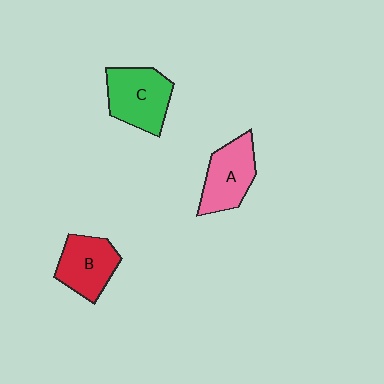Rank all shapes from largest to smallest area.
From largest to smallest: C (green), A (pink), B (red).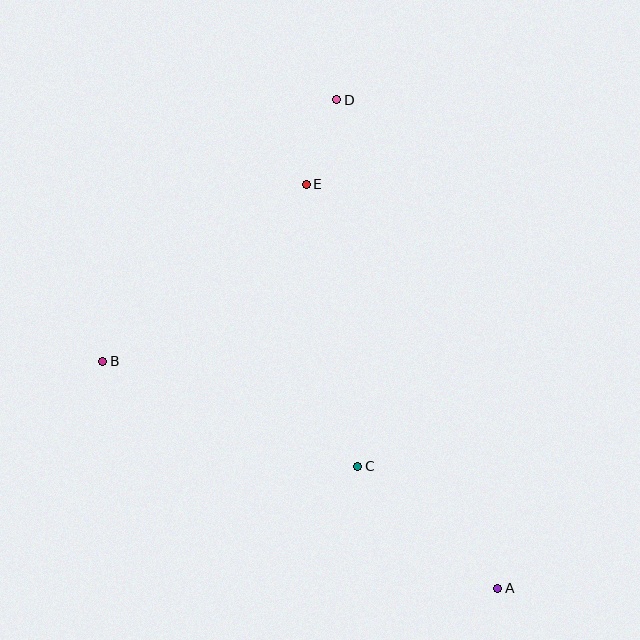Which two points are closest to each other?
Points D and E are closest to each other.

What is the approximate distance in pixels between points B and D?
The distance between B and D is approximately 351 pixels.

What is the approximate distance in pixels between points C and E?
The distance between C and E is approximately 287 pixels.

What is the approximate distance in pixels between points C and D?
The distance between C and D is approximately 367 pixels.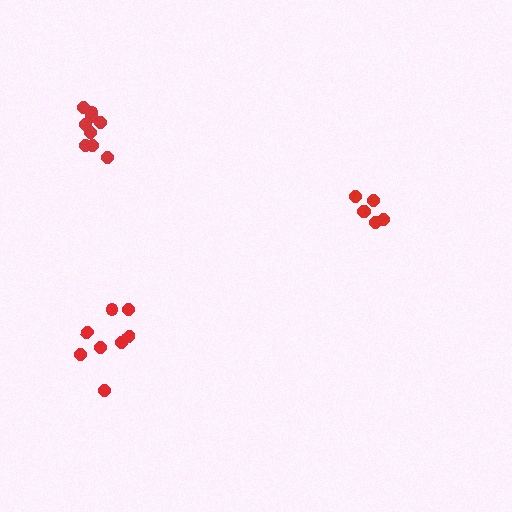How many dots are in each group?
Group 1: 8 dots, Group 2: 6 dots, Group 3: 9 dots (23 total).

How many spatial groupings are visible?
There are 3 spatial groupings.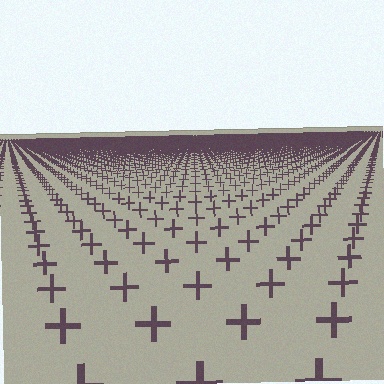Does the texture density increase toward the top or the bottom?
Density increases toward the top.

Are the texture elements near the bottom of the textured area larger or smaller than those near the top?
Larger. Near the bottom, elements are closer to the viewer and appear at a bigger on-screen size.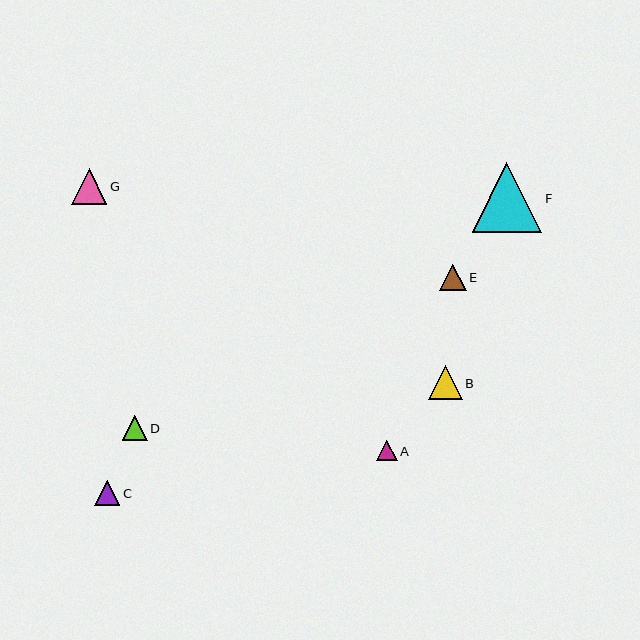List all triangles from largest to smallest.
From largest to smallest: F, G, B, E, C, D, A.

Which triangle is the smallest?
Triangle A is the smallest with a size of approximately 20 pixels.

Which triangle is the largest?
Triangle F is the largest with a size of approximately 70 pixels.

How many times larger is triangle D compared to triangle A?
Triangle D is approximately 1.2 times the size of triangle A.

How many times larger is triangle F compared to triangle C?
Triangle F is approximately 2.8 times the size of triangle C.